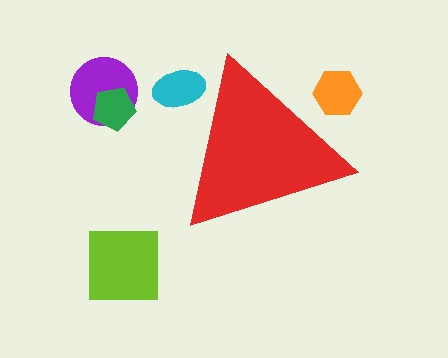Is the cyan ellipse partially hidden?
Yes, the cyan ellipse is partially hidden behind the red triangle.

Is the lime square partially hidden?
No, the lime square is fully visible.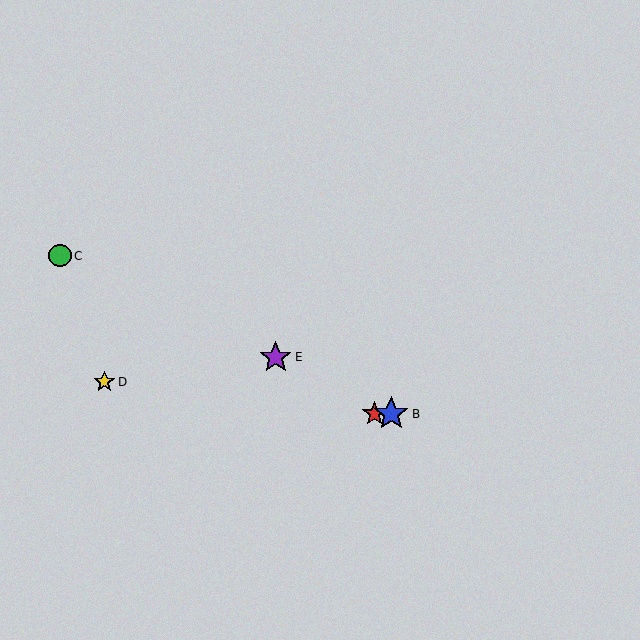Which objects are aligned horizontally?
Objects A, B are aligned horizontally.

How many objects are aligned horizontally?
2 objects (A, B) are aligned horizontally.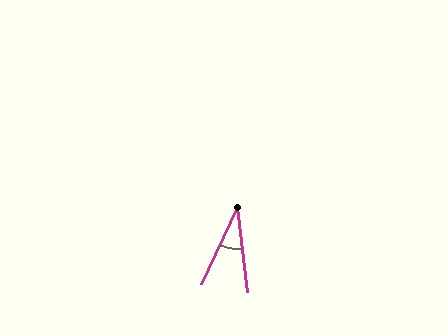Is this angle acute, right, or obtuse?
It is acute.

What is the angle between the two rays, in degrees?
Approximately 32 degrees.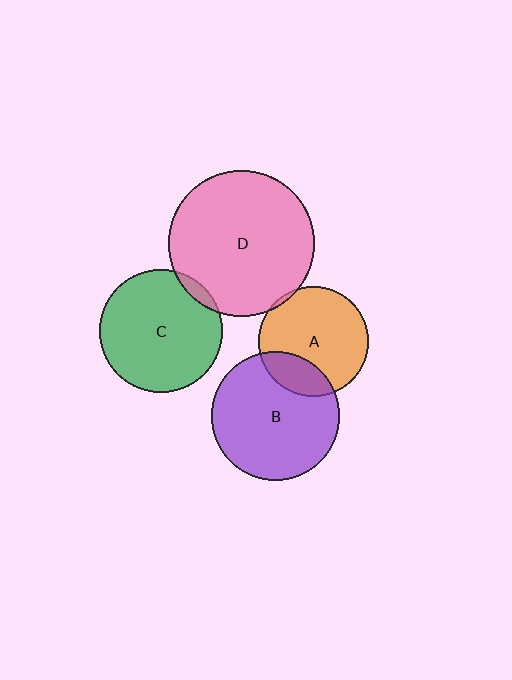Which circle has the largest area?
Circle D (pink).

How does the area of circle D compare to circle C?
Approximately 1.4 times.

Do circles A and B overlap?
Yes.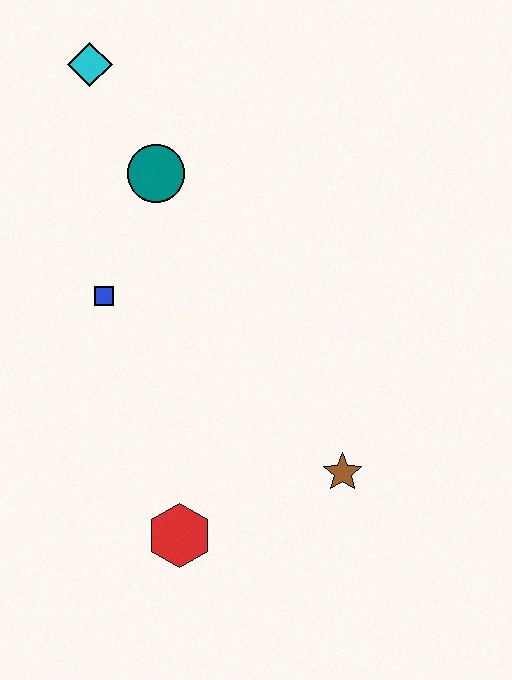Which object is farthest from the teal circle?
The red hexagon is farthest from the teal circle.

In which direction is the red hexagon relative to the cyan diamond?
The red hexagon is below the cyan diamond.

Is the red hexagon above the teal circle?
No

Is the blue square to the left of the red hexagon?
Yes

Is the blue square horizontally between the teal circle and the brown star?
No